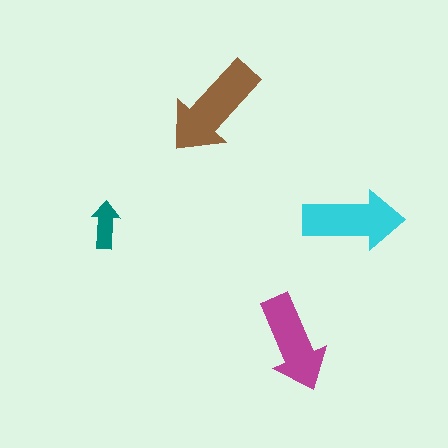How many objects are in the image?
There are 4 objects in the image.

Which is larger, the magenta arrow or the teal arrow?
The magenta one.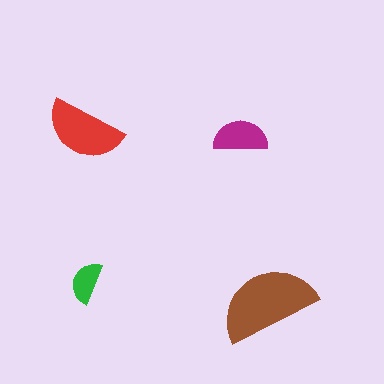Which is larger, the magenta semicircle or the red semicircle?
The red one.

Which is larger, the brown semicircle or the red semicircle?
The brown one.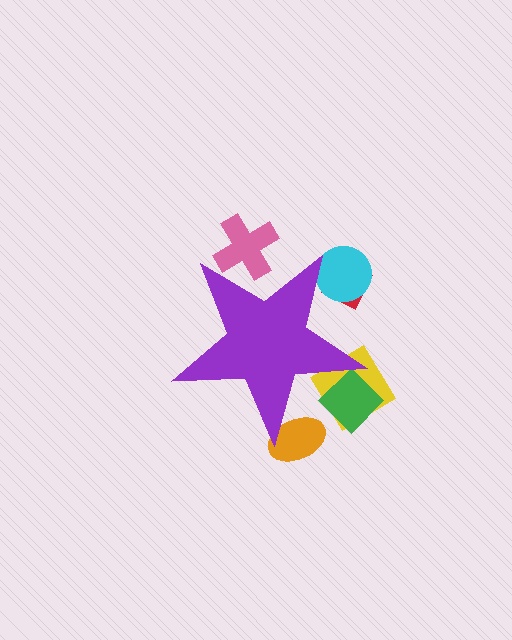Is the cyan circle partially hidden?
Yes, the cyan circle is partially hidden behind the purple star.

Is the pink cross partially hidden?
Yes, the pink cross is partially hidden behind the purple star.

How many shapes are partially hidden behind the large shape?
6 shapes are partially hidden.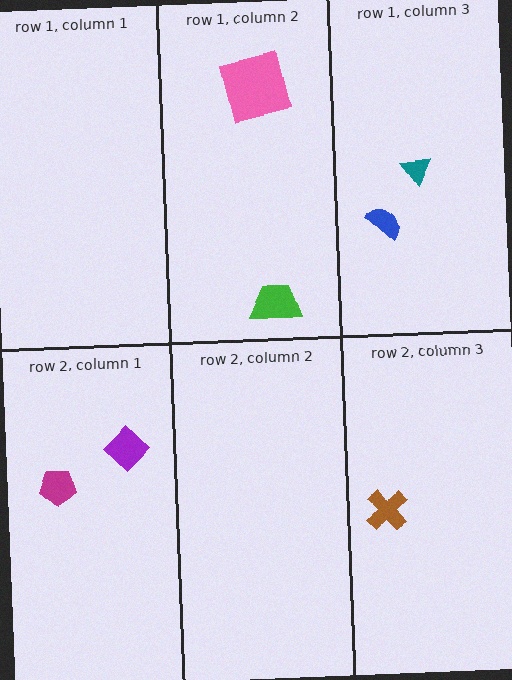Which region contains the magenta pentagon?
The row 2, column 1 region.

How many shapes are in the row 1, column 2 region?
2.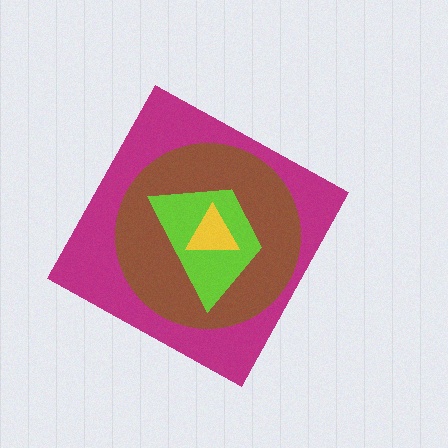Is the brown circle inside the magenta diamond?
Yes.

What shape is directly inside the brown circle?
The lime trapezoid.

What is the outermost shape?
The magenta diamond.